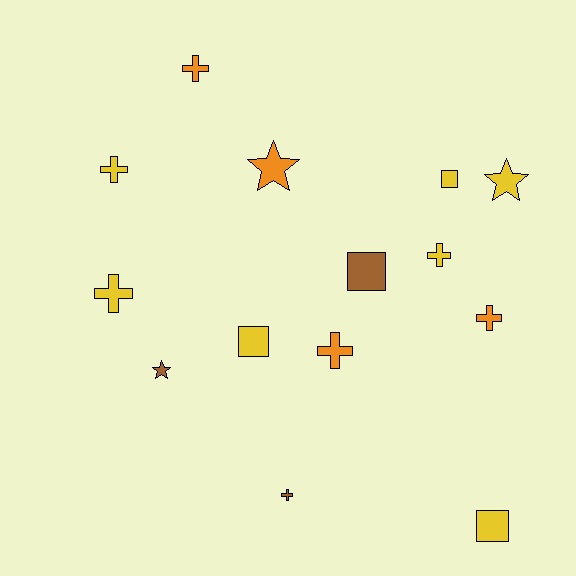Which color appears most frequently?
Yellow, with 7 objects.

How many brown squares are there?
There is 1 brown square.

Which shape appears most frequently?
Cross, with 7 objects.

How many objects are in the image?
There are 14 objects.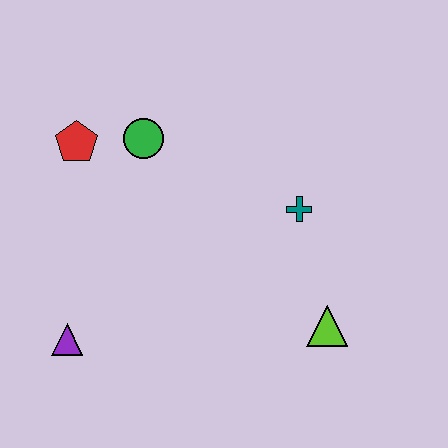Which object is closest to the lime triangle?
The teal cross is closest to the lime triangle.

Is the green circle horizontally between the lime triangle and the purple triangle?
Yes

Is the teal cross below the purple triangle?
No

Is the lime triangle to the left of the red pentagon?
No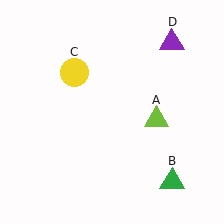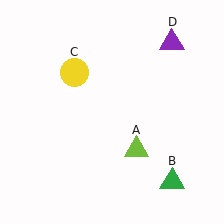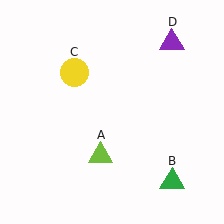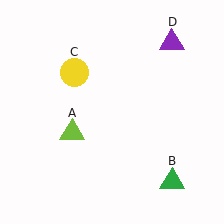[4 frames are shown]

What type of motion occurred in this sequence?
The lime triangle (object A) rotated clockwise around the center of the scene.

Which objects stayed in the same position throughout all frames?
Green triangle (object B) and yellow circle (object C) and purple triangle (object D) remained stationary.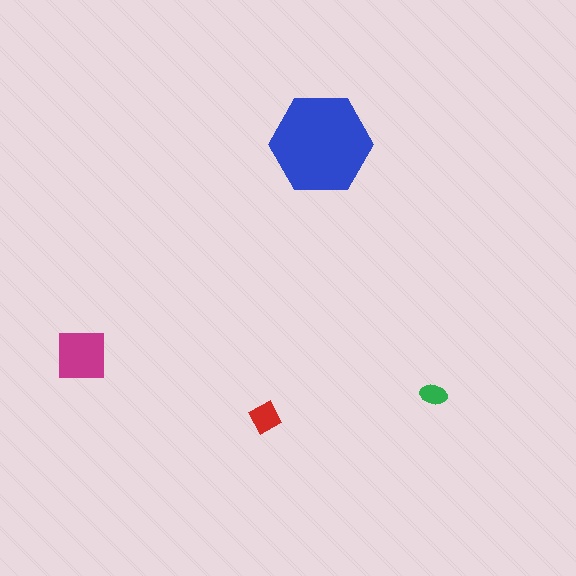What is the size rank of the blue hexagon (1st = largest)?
1st.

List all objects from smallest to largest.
The green ellipse, the red diamond, the magenta square, the blue hexagon.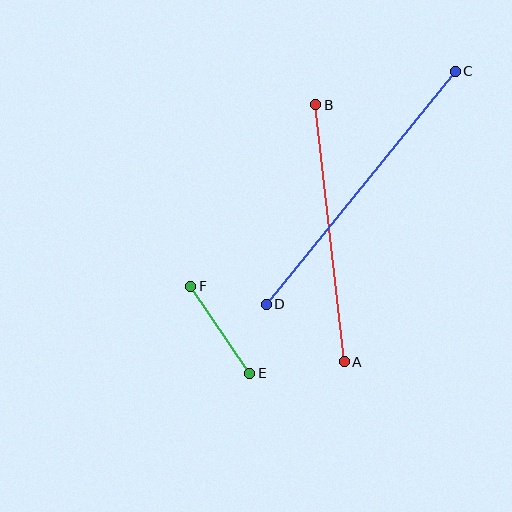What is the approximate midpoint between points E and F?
The midpoint is at approximately (220, 330) pixels.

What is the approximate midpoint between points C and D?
The midpoint is at approximately (361, 188) pixels.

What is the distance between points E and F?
The distance is approximately 105 pixels.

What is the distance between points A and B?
The distance is approximately 258 pixels.